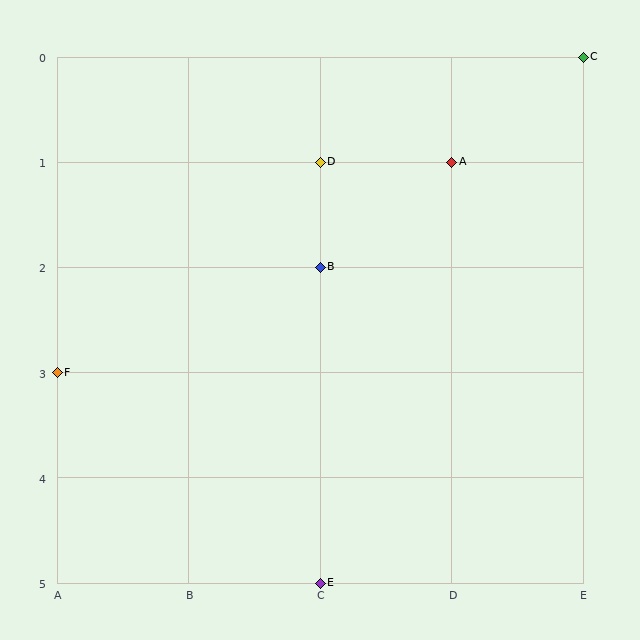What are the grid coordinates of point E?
Point E is at grid coordinates (C, 5).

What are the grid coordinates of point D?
Point D is at grid coordinates (C, 1).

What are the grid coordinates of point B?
Point B is at grid coordinates (C, 2).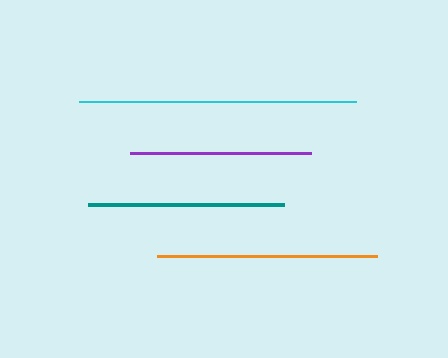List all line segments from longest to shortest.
From longest to shortest: cyan, orange, teal, purple.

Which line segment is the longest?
The cyan line is the longest at approximately 278 pixels.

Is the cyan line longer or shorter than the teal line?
The cyan line is longer than the teal line.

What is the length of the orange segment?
The orange segment is approximately 220 pixels long.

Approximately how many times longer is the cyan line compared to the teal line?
The cyan line is approximately 1.4 times the length of the teal line.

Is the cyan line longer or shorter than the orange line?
The cyan line is longer than the orange line.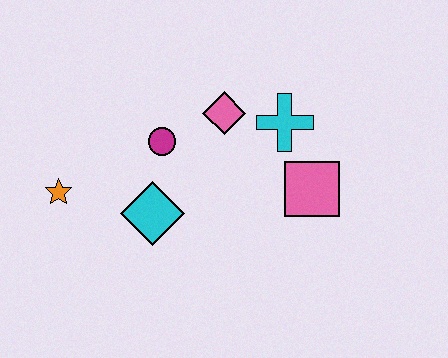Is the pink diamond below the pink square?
No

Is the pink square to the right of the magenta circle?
Yes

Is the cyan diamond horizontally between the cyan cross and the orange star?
Yes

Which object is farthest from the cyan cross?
The orange star is farthest from the cyan cross.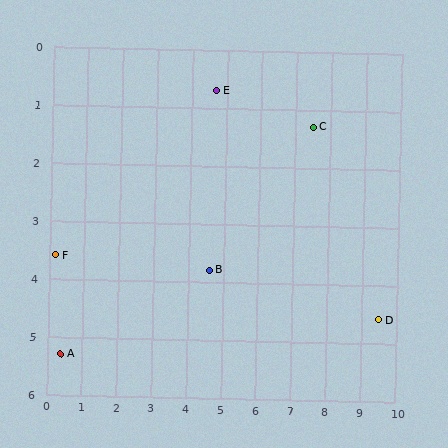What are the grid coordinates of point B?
Point B is at approximately (4.6, 3.8).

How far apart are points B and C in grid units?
Points B and C are about 3.8 grid units apart.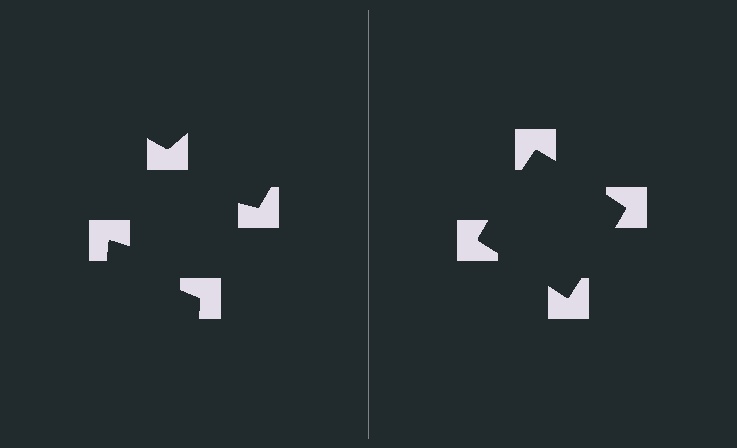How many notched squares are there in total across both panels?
8 — 4 on each side.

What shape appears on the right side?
An illusory square.